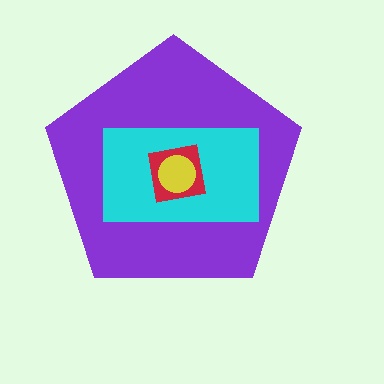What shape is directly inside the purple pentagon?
The cyan rectangle.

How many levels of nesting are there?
4.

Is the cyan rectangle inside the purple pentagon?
Yes.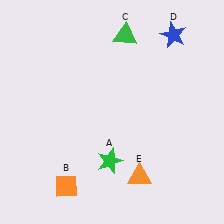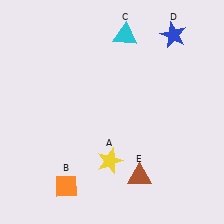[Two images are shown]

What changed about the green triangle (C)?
In Image 1, C is green. In Image 2, it changed to cyan.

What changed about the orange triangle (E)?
In Image 1, E is orange. In Image 2, it changed to brown.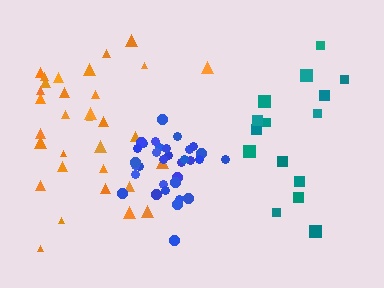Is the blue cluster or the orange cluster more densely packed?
Blue.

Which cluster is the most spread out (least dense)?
Teal.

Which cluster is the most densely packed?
Blue.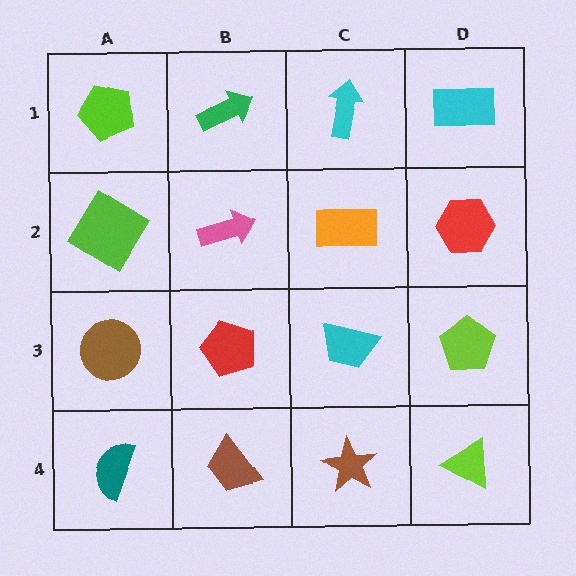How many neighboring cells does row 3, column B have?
4.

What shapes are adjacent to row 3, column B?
A pink arrow (row 2, column B), a brown trapezoid (row 4, column B), a brown circle (row 3, column A), a cyan trapezoid (row 3, column C).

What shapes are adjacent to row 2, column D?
A cyan rectangle (row 1, column D), a lime pentagon (row 3, column D), an orange rectangle (row 2, column C).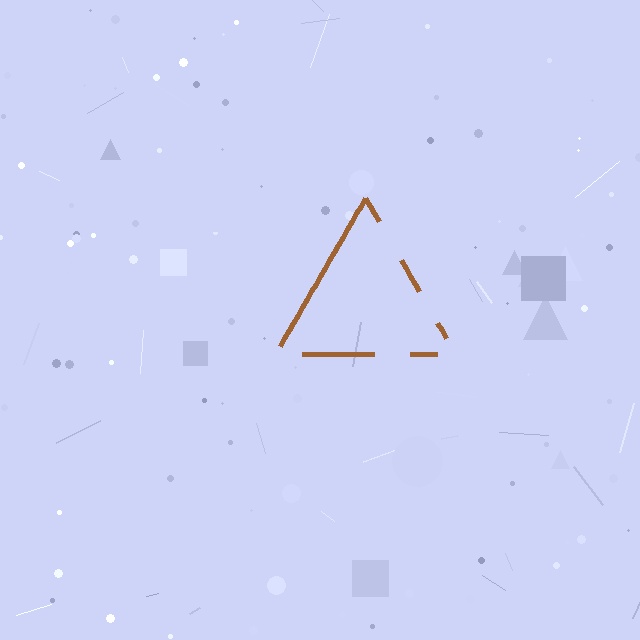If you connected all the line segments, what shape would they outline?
They would outline a triangle.